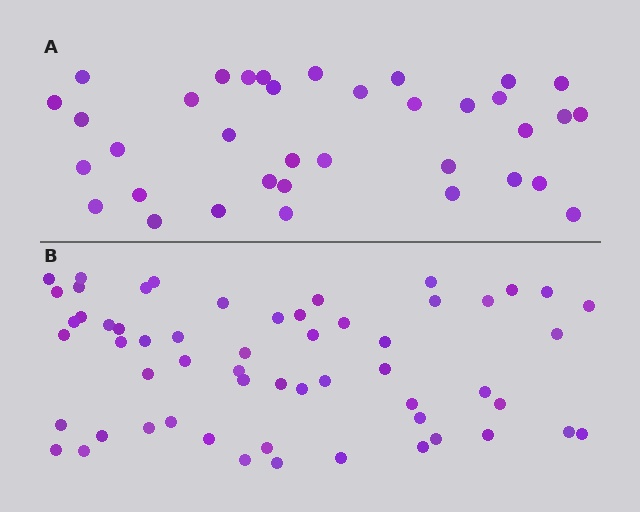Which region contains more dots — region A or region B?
Region B (the bottom region) has more dots.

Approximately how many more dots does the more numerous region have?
Region B has approximately 20 more dots than region A.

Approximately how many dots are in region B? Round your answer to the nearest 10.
About 60 dots. (The exact count is 57, which rounds to 60.)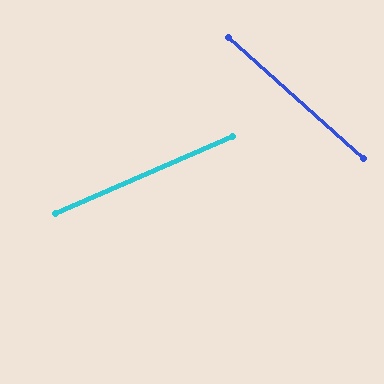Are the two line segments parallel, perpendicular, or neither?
Neither parallel nor perpendicular — they differ by about 66°.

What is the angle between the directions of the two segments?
Approximately 66 degrees.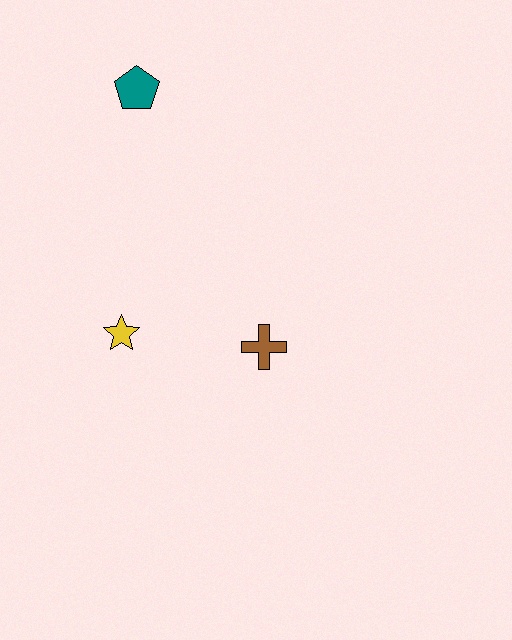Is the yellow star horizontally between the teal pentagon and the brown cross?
No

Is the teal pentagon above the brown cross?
Yes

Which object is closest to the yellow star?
The brown cross is closest to the yellow star.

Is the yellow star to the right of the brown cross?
No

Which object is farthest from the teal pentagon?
The brown cross is farthest from the teal pentagon.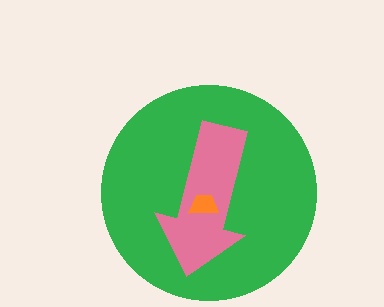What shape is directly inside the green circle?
The pink arrow.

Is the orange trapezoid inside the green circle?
Yes.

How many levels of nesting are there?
3.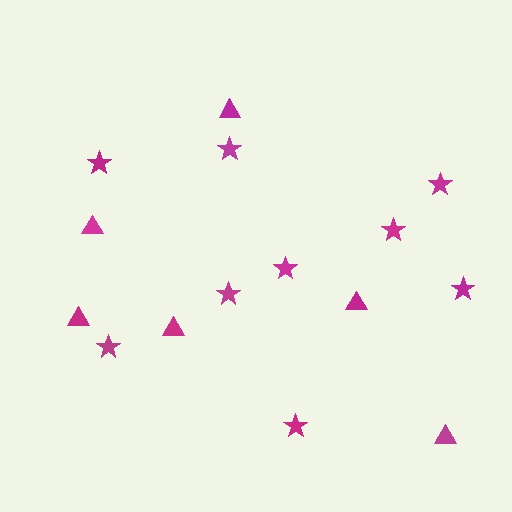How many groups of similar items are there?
There are 2 groups: one group of stars (9) and one group of triangles (6).